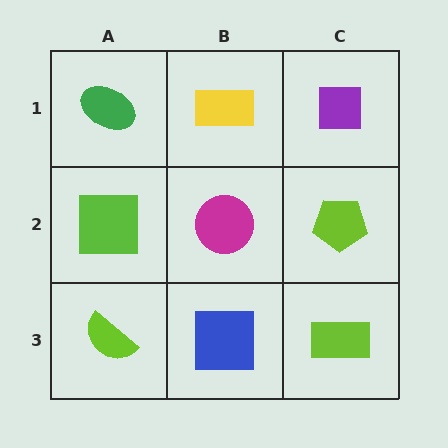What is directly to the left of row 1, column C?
A yellow rectangle.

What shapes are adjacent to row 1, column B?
A magenta circle (row 2, column B), a green ellipse (row 1, column A), a purple square (row 1, column C).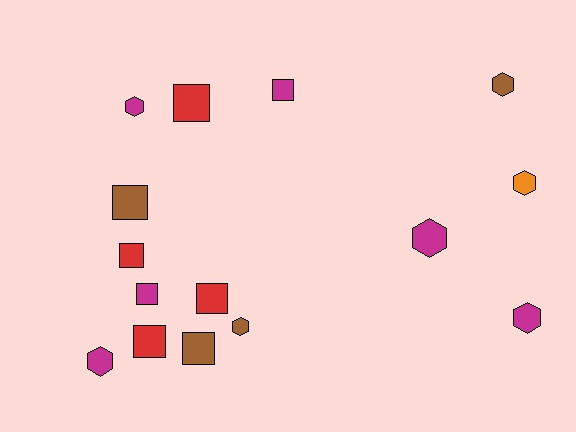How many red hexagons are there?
There are no red hexagons.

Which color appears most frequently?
Magenta, with 6 objects.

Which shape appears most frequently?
Square, with 8 objects.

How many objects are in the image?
There are 15 objects.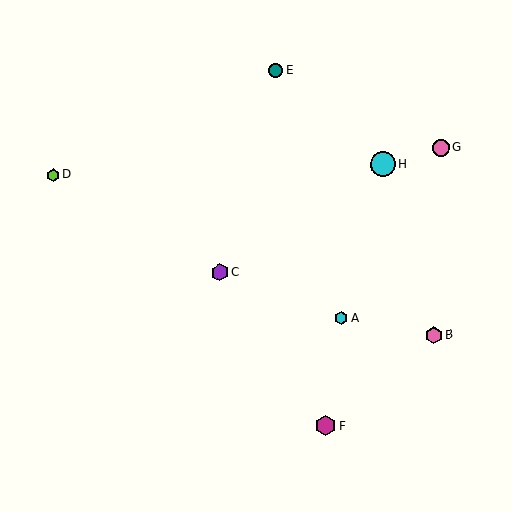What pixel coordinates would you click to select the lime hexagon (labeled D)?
Click at (53, 175) to select the lime hexagon D.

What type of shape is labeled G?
Shape G is a pink circle.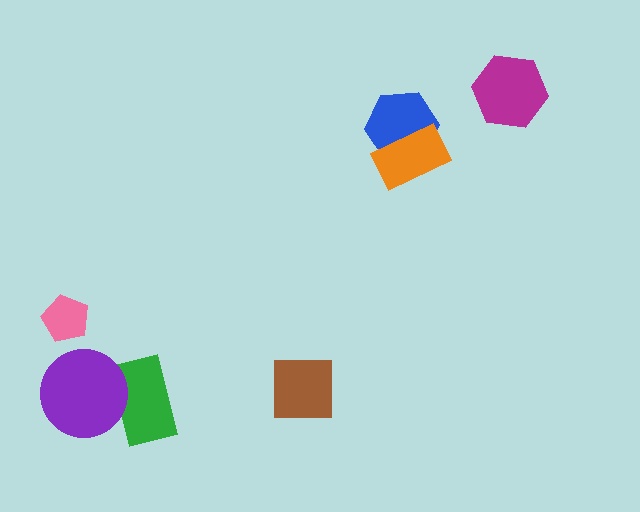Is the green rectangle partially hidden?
Yes, it is partially covered by another shape.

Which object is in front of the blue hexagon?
The orange rectangle is in front of the blue hexagon.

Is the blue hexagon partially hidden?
Yes, it is partially covered by another shape.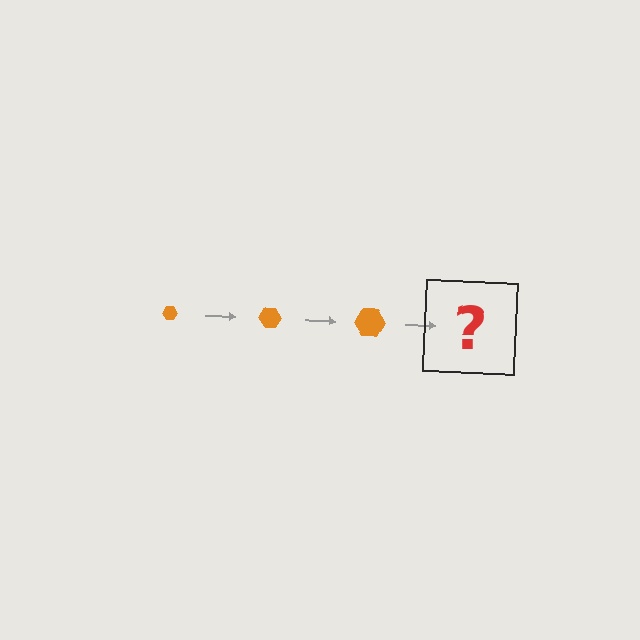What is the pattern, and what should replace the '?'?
The pattern is that the hexagon gets progressively larger each step. The '?' should be an orange hexagon, larger than the previous one.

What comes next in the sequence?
The next element should be an orange hexagon, larger than the previous one.